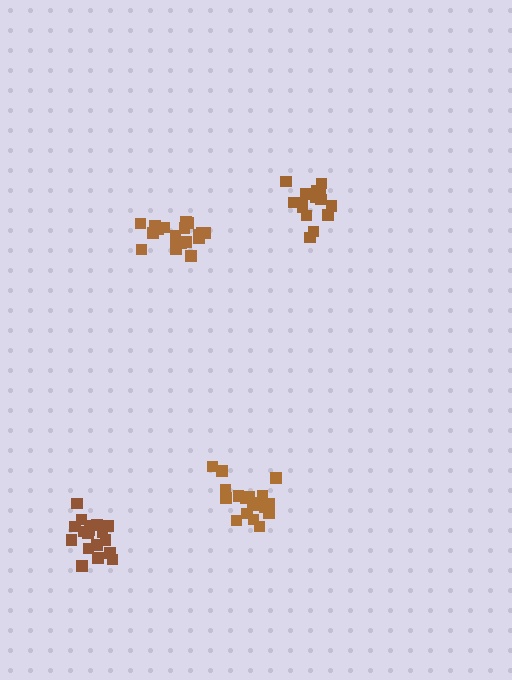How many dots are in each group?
Group 1: 21 dots, Group 2: 15 dots, Group 3: 19 dots, Group 4: 20 dots (75 total).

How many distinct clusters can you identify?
There are 4 distinct clusters.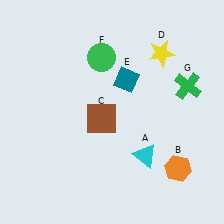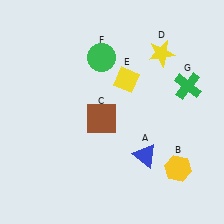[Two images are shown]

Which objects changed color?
A changed from cyan to blue. B changed from orange to yellow. E changed from teal to yellow.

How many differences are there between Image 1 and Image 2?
There are 3 differences between the two images.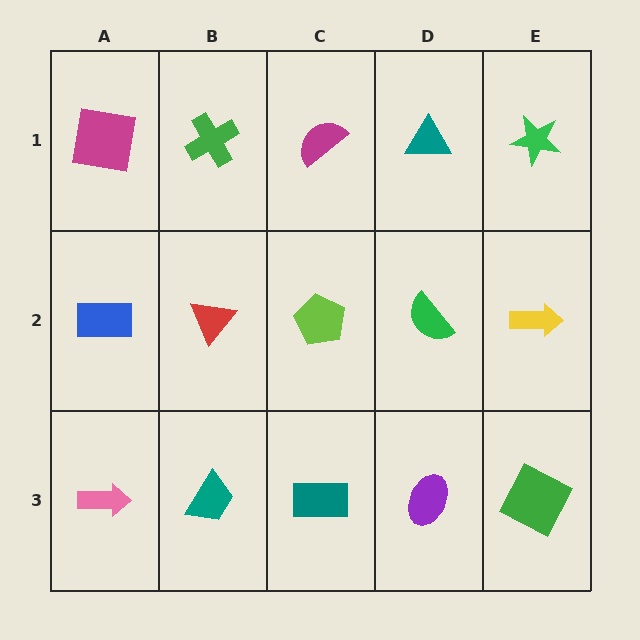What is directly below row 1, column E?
A yellow arrow.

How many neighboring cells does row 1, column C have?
3.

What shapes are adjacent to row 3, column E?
A yellow arrow (row 2, column E), a purple ellipse (row 3, column D).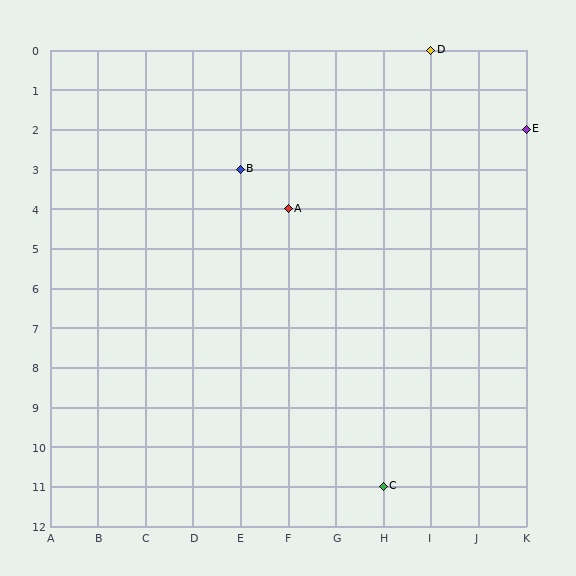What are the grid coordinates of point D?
Point D is at grid coordinates (I, 0).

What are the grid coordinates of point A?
Point A is at grid coordinates (F, 4).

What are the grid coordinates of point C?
Point C is at grid coordinates (H, 11).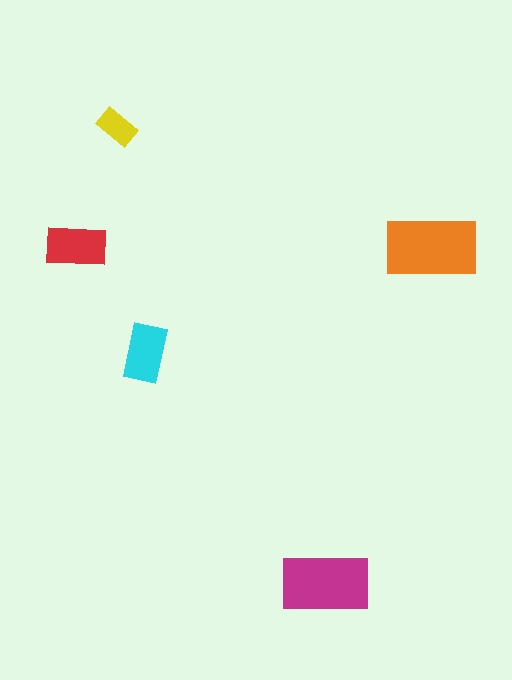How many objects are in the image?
There are 5 objects in the image.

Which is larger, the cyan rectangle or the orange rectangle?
The orange one.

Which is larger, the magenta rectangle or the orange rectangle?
The orange one.